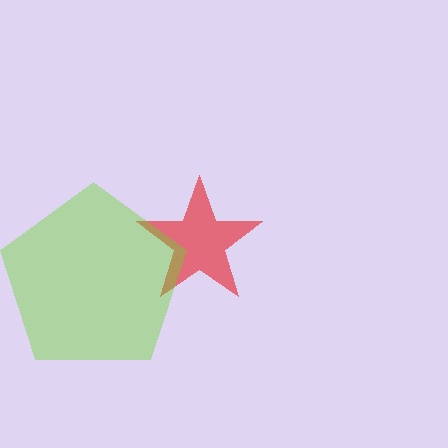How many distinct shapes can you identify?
There are 2 distinct shapes: a red star, a lime pentagon.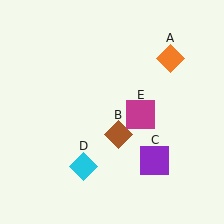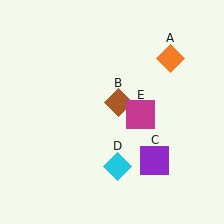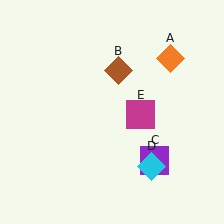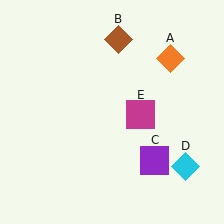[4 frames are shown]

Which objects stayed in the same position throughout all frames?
Orange diamond (object A) and purple square (object C) and magenta square (object E) remained stationary.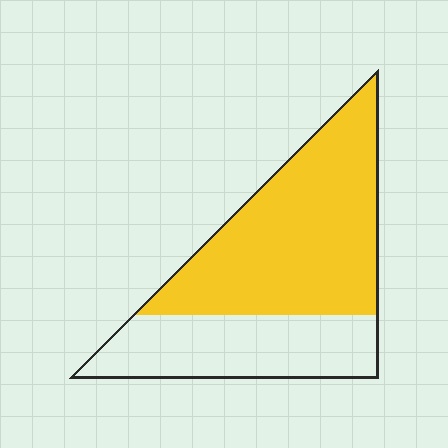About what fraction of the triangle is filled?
About five eighths (5/8).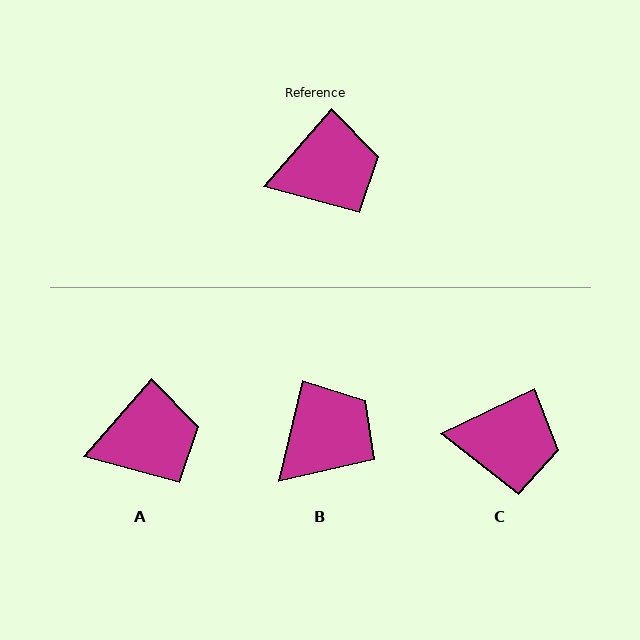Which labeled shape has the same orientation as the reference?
A.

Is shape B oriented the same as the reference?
No, it is off by about 28 degrees.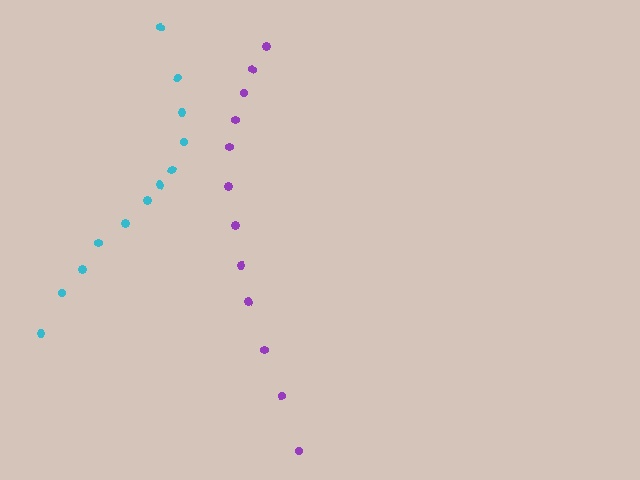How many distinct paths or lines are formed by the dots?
There are 2 distinct paths.